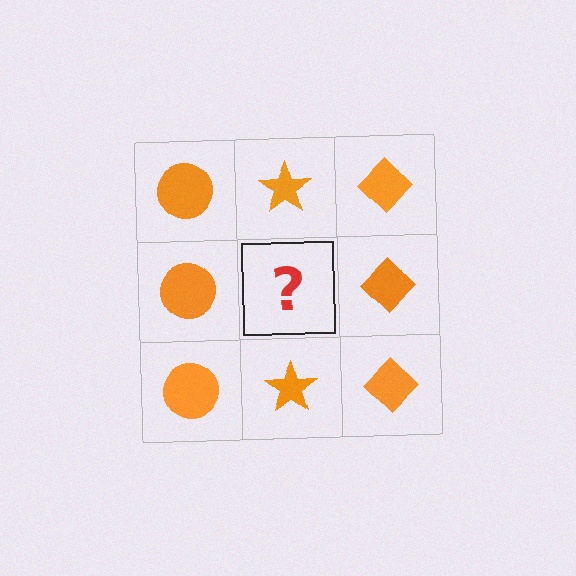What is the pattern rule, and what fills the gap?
The rule is that each column has a consistent shape. The gap should be filled with an orange star.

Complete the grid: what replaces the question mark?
The question mark should be replaced with an orange star.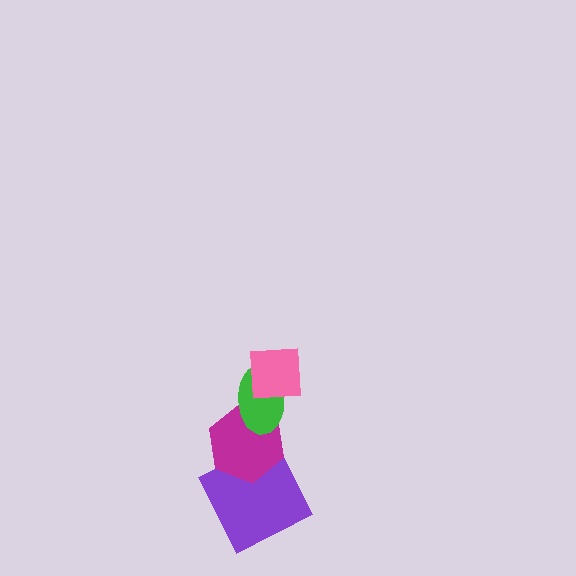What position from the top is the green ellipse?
The green ellipse is 2nd from the top.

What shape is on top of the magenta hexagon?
The green ellipse is on top of the magenta hexagon.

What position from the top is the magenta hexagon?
The magenta hexagon is 3rd from the top.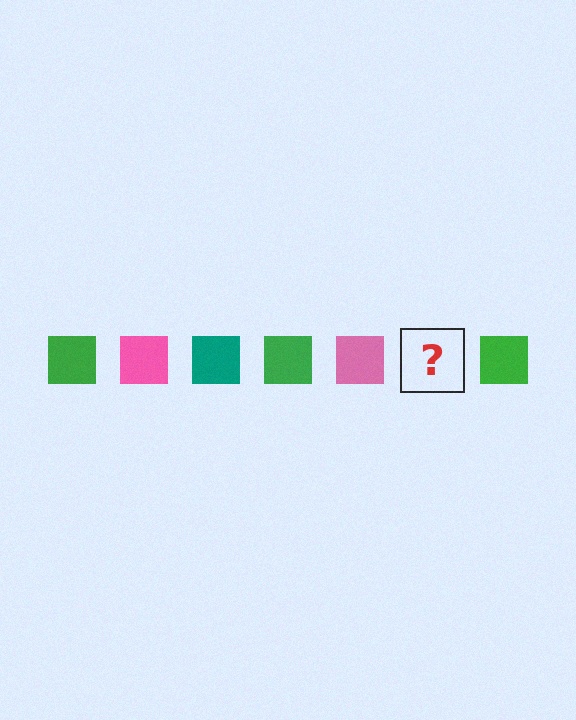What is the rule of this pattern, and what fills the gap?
The rule is that the pattern cycles through green, pink, teal squares. The gap should be filled with a teal square.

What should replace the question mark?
The question mark should be replaced with a teal square.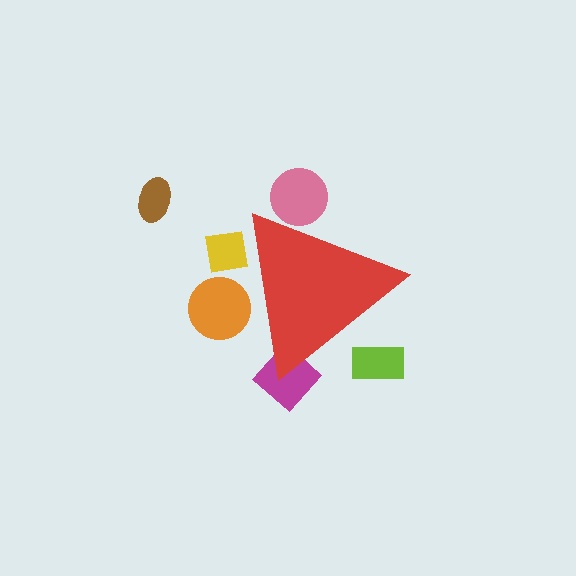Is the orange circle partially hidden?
Yes, the orange circle is partially hidden behind the red triangle.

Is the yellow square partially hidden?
Yes, the yellow square is partially hidden behind the red triangle.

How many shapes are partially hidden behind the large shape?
5 shapes are partially hidden.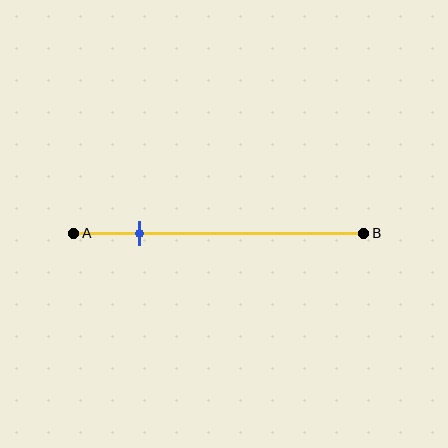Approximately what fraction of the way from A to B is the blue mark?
The blue mark is approximately 25% of the way from A to B.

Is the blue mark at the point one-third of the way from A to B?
No, the mark is at about 25% from A, not at the 33% one-third point.